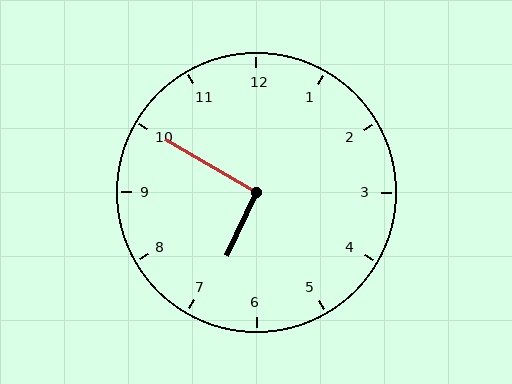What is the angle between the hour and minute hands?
Approximately 95 degrees.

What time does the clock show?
6:50.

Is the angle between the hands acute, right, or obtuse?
It is right.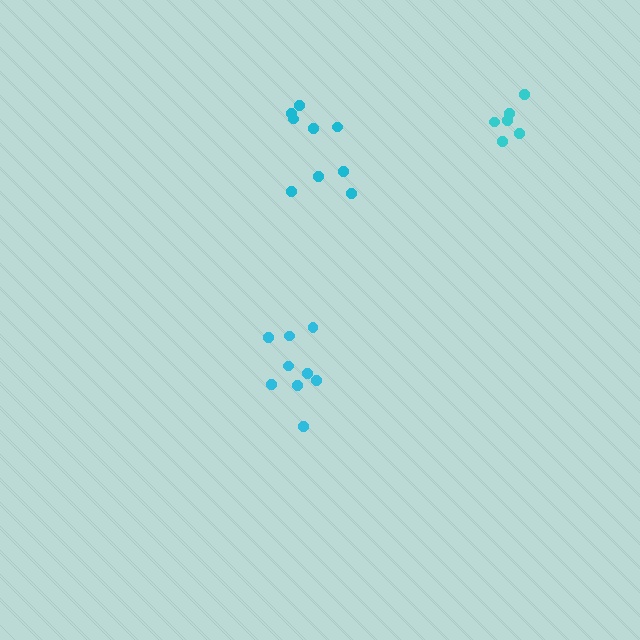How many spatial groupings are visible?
There are 3 spatial groupings.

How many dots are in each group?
Group 1: 9 dots, Group 2: 9 dots, Group 3: 6 dots (24 total).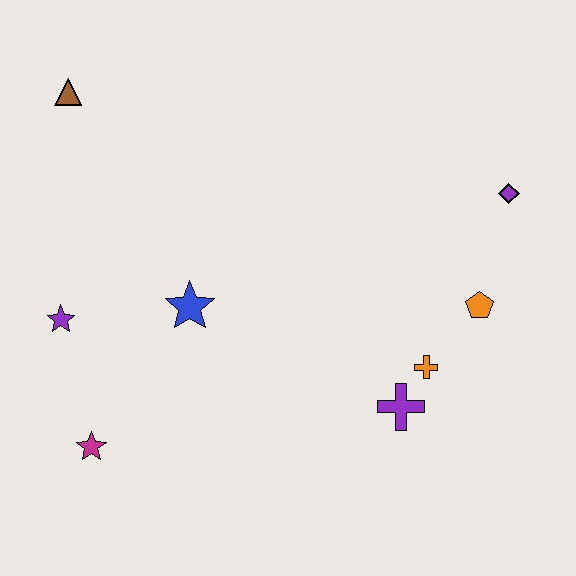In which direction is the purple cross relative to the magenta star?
The purple cross is to the right of the magenta star.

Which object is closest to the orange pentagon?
The orange cross is closest to the orange pentagon.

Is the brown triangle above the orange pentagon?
Yes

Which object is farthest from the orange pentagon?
The brown triangle is farthest from the orange pentagon.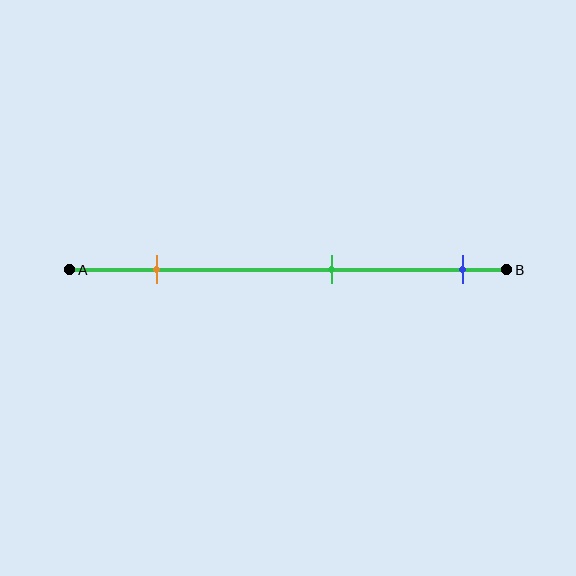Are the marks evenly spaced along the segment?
Yes, the marks are approximately evenly spaced.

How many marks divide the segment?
There are 3 marks dividing the segment.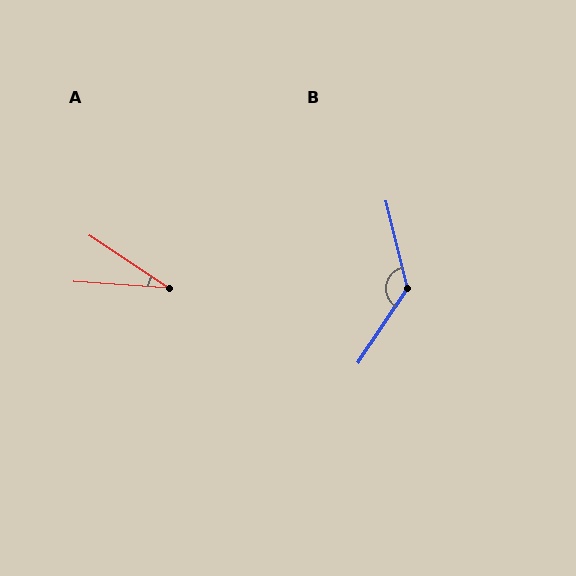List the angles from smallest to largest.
A (29°), B (133°).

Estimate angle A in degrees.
Approximately 29 degrees.